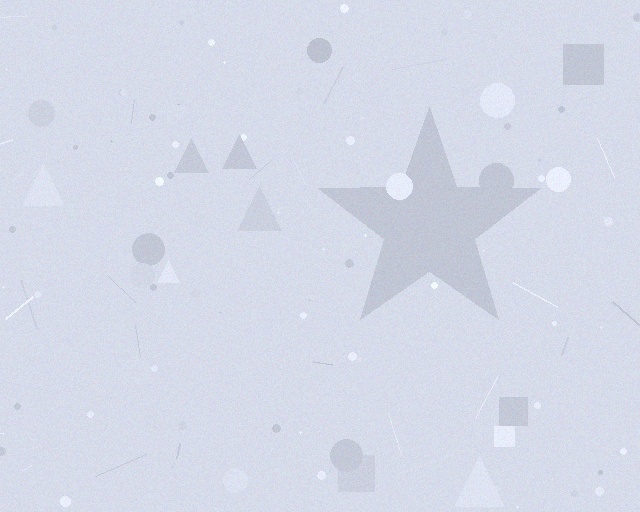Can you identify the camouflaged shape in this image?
The camouflaged shape is a star.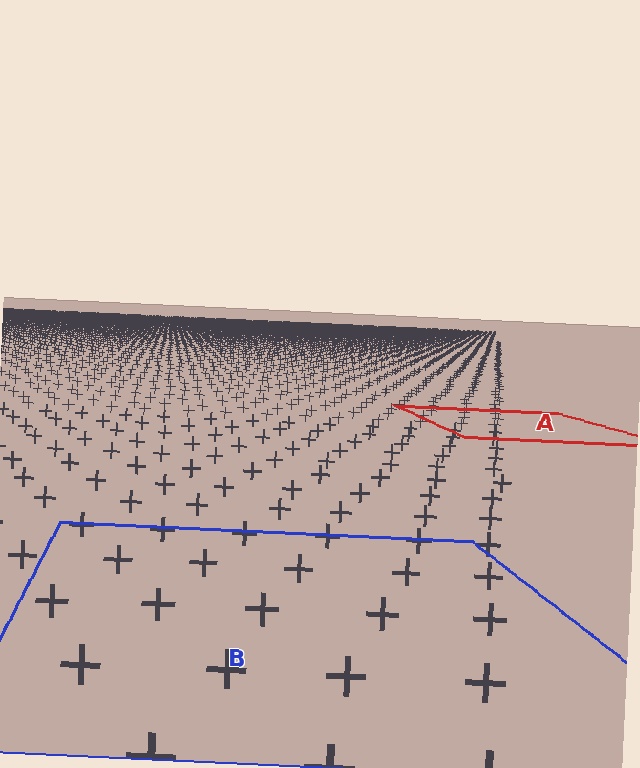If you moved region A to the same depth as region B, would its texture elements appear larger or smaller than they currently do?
They would appear larger. At a closer depth, the same texture elements are projected at a bigger on-screen size.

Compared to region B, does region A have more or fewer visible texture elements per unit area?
Region A has more texture elements per unit area — they are packed more densely because it is farther away.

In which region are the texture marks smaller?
The texture marks are smaller in region A, because it is farther away.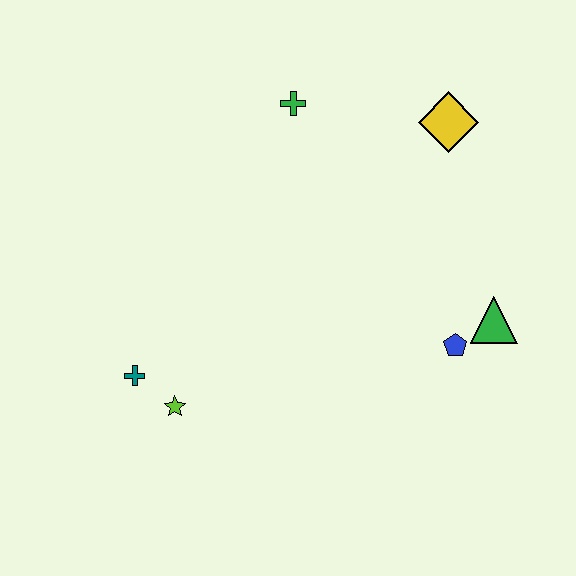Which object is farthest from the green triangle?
The teal cross is farthest from the green triangle.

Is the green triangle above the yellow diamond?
No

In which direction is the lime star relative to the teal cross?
The lime star is to the right of the teal cross.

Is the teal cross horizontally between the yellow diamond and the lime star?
No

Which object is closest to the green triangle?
The blue pentagon is closest to the green triangle.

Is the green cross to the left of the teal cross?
No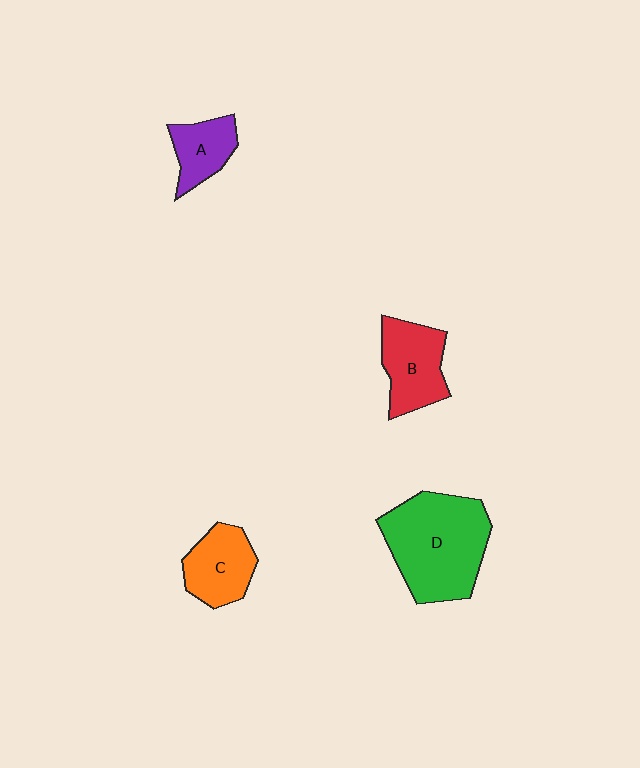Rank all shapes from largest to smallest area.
From largest to smallest: D (green), B (red), C (orange), A (purple).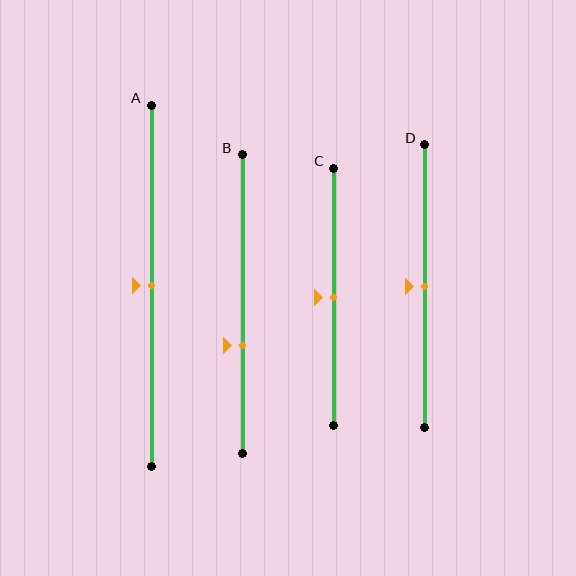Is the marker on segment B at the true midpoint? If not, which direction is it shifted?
No, the marker on segment B is shifted downward by about 14% of the segment length.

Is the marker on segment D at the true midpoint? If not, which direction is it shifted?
Yes, the marker on segment D is at the true midpoint.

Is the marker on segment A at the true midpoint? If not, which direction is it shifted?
Yes, the marker on segment A is at the true midpoint.